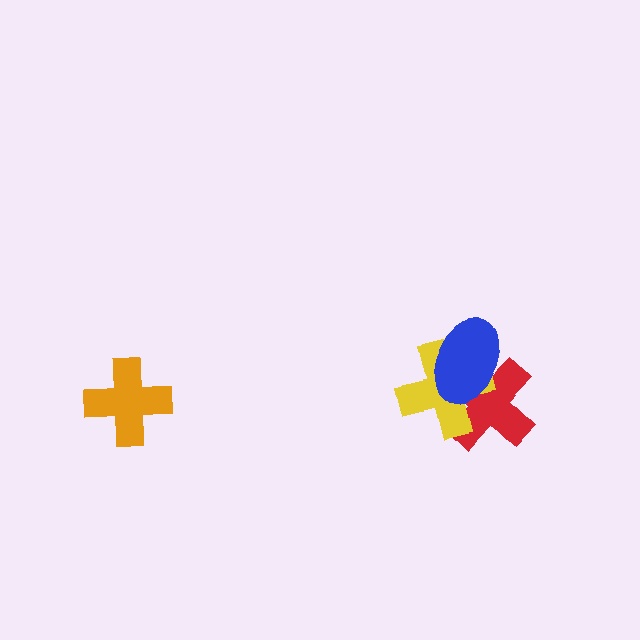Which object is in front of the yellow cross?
The blue ellipse is in front of the yellow cross.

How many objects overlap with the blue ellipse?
2 objects overlap with the blue ellipse.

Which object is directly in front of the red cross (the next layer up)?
The yellow cross is directly in front of the red cross.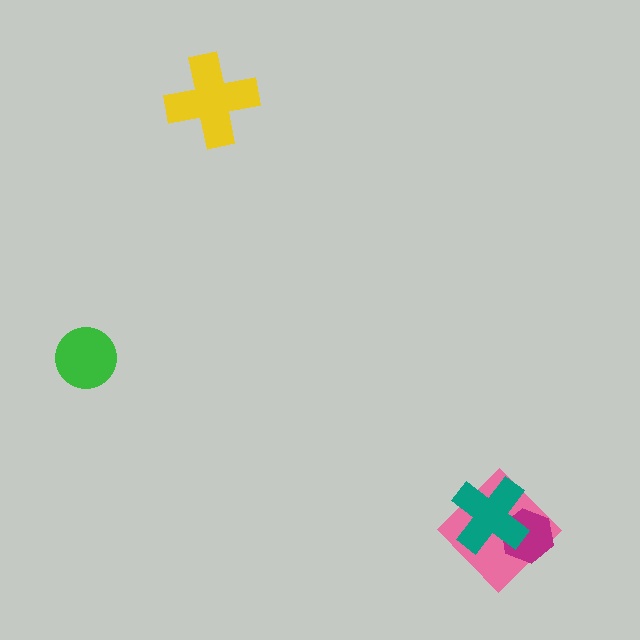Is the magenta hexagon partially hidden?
Yes, it is partially covered by another shape.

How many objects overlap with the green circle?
0 objects overlap with the green circle.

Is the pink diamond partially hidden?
Yes, it is partially covered by another shape.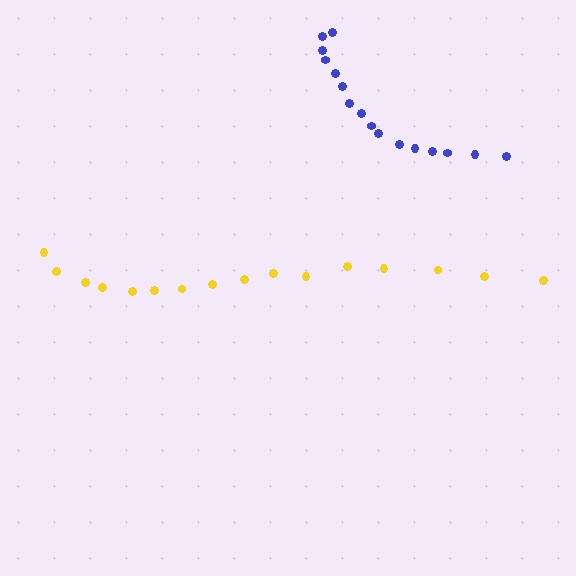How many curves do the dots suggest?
There are 2 distinct paths.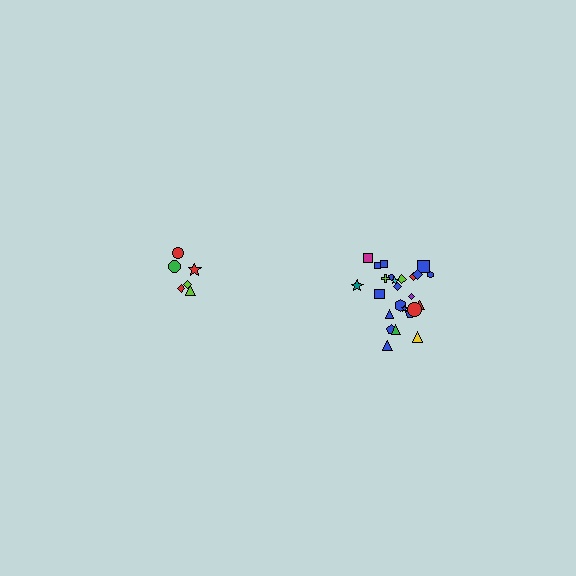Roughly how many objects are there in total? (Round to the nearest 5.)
Roughly 30 objects in total.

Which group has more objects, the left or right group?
The right group.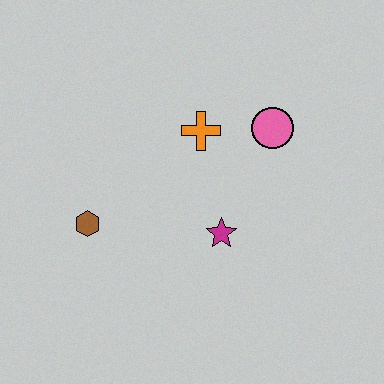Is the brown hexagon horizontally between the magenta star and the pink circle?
No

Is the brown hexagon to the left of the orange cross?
Yes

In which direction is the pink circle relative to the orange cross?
The pink circle is to the right of the orange cross.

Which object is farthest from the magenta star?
The brown hexagon is farthest from the magenta star.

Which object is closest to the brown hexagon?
The magenta star is closest to the brown hexagon.